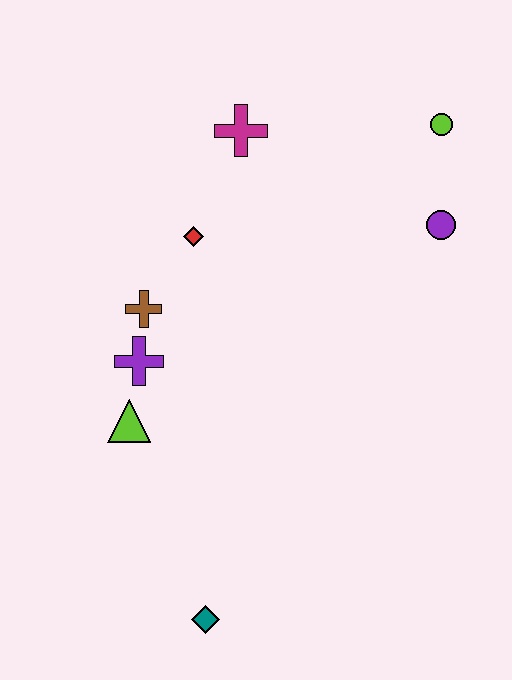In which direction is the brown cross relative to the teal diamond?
The brown cross is above the teal diamond.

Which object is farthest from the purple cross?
The lime circle is farthest from the purple cross.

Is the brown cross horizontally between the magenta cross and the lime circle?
No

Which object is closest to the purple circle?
The lime circle is closest to the purple circle.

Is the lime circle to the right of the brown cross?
Yes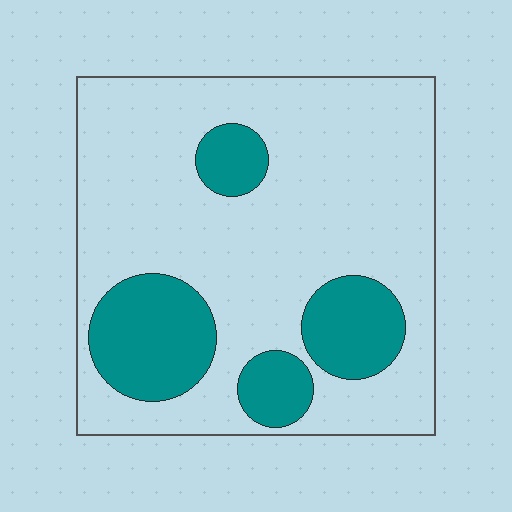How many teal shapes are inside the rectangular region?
4.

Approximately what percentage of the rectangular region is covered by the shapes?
Approximately 25%.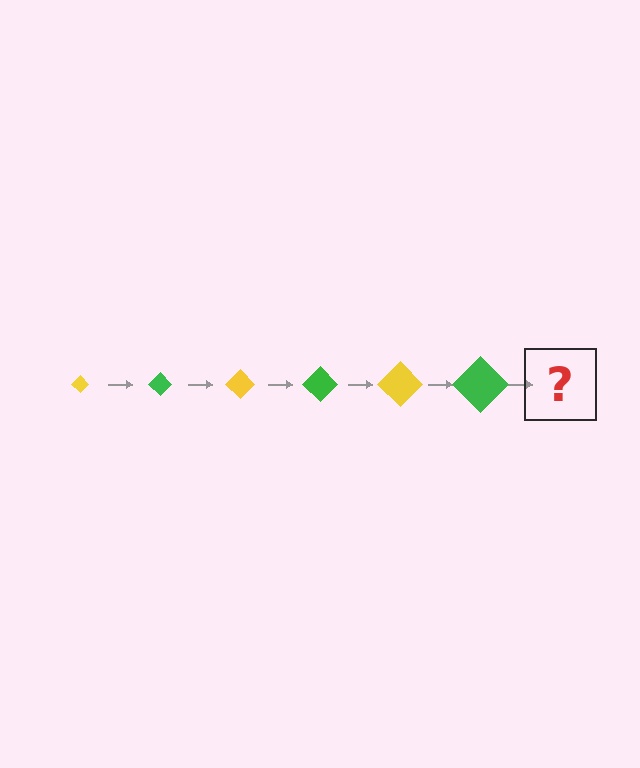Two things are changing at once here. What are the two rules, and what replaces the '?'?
The two rules are that the diamond grows larger each step and the color cycles through yellow and green. The '?' should be a yellow diamond, larger than the previous one.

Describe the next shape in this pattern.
It should be a yellow diamond, larger than the previous one.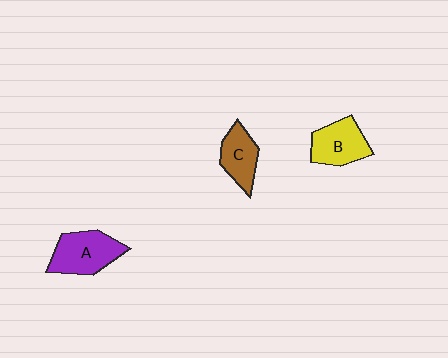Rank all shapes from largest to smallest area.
From largest to smallest: A (purple), B (yellow), C (brown).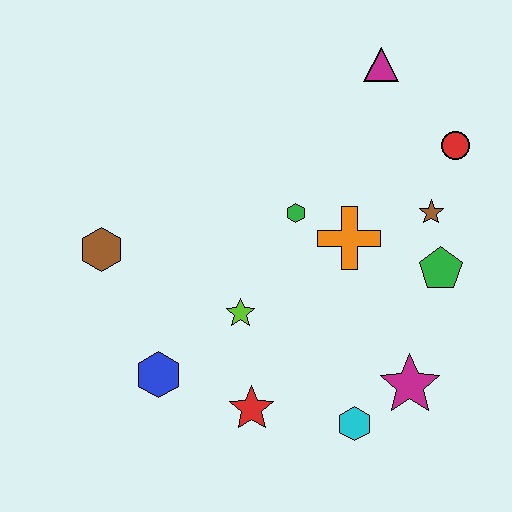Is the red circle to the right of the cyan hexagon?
Yes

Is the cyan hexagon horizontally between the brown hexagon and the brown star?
Yes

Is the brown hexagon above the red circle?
No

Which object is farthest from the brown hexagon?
The red circle is farthest from the brown hexagon.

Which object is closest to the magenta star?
The cyan hexagon is closest to the magenta star.